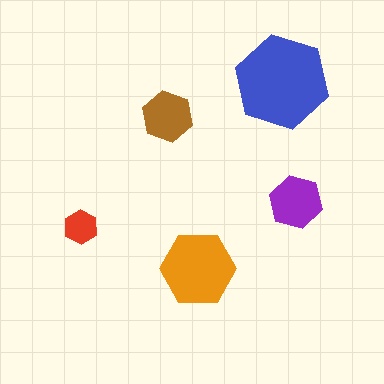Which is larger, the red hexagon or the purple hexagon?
The purple one.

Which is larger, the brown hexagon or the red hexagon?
The brown one.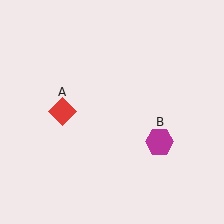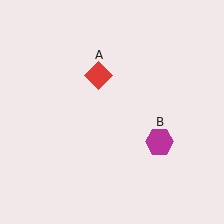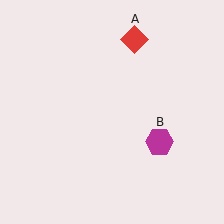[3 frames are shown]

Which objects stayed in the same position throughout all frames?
Magenta hexagon (object B) remained stationary.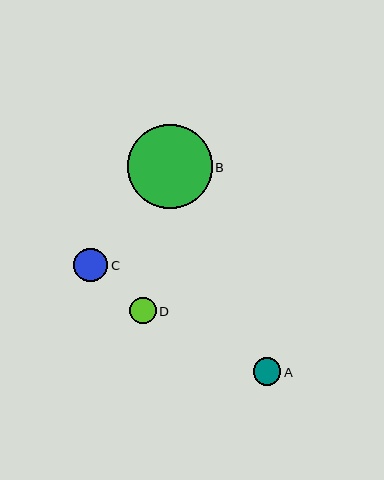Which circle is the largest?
Circle B is the largest with a size of approximately 84 pixels.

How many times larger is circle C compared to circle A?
Circle C is approximately 1.2 times the size of circle A.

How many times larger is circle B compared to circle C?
Circle B is approximately 2.5 times the size of circle C.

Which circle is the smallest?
Circle D is the smallest with a size of approximately 27 pixels.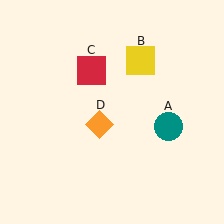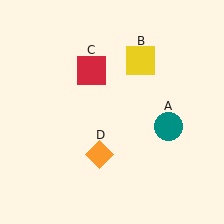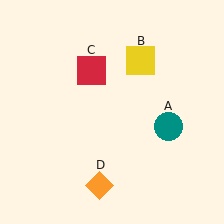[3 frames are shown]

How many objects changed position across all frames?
1 object changed position: orange diamond (object D).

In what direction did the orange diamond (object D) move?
The orange diamond (object D) moved down.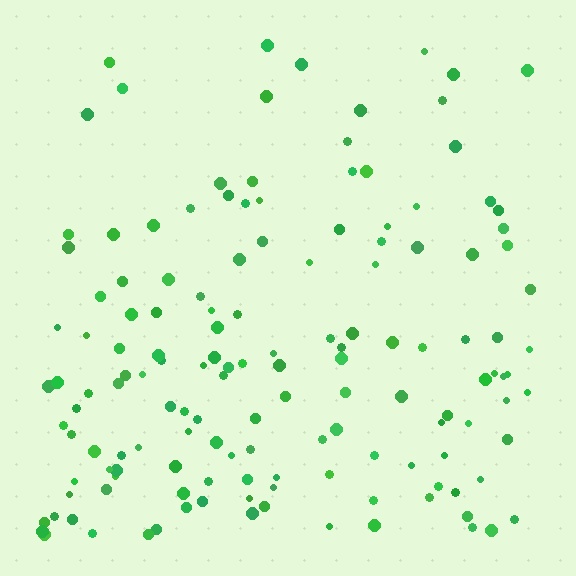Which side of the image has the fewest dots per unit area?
The top.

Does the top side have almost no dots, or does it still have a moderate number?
Still a moderate number, just noticeably fewer than the bottom.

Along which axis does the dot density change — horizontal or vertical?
Vertical.